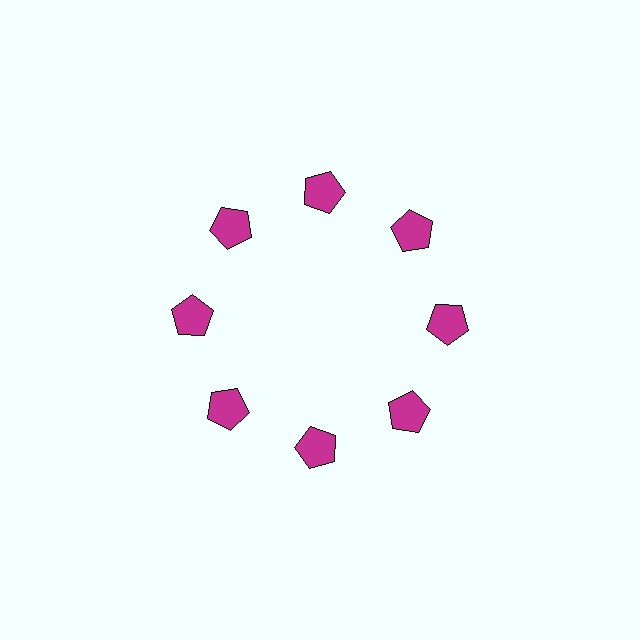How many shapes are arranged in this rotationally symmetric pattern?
There are 8 shapes, arranged in 8 groups of 1.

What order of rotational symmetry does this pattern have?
This pattern has 8-fold rotational symmetry.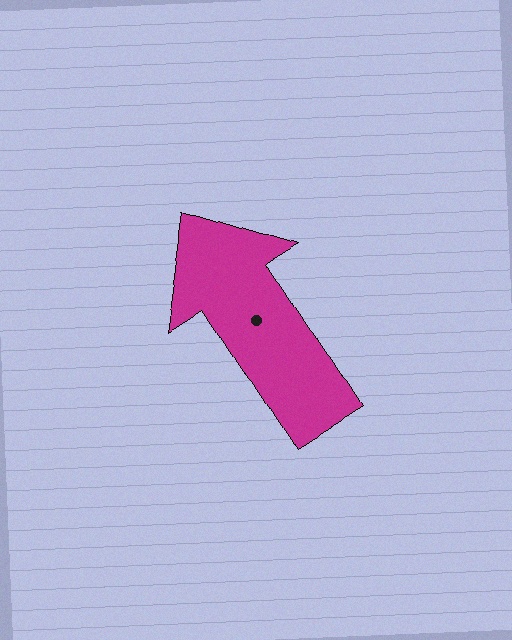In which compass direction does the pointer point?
Northwest.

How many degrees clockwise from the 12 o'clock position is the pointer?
Approximately 328 degrees.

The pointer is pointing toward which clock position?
Roughly 11 o'clock.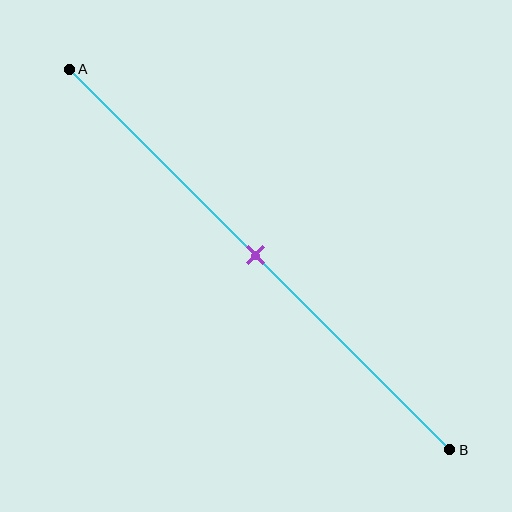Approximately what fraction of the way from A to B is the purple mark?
The purple mark is approximately 50% of the way from A to B.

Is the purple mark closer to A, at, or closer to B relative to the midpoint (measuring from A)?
The purple mark is approximately at the midpoint of segment AB.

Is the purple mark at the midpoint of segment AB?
Yes, the mark is approximately at the midpoint.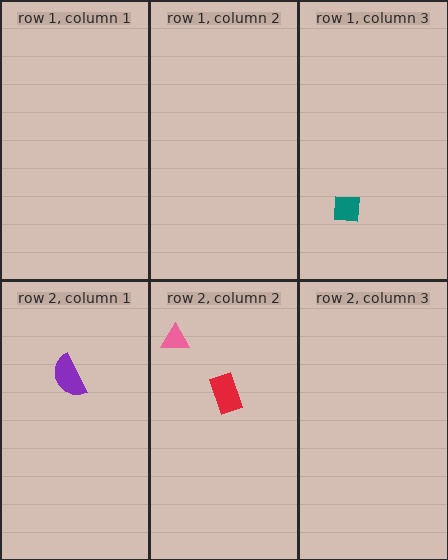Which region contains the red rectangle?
The row 2, column 2 region.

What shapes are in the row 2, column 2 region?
The pink triangle, the red rectangle.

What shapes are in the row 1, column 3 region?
The teal square.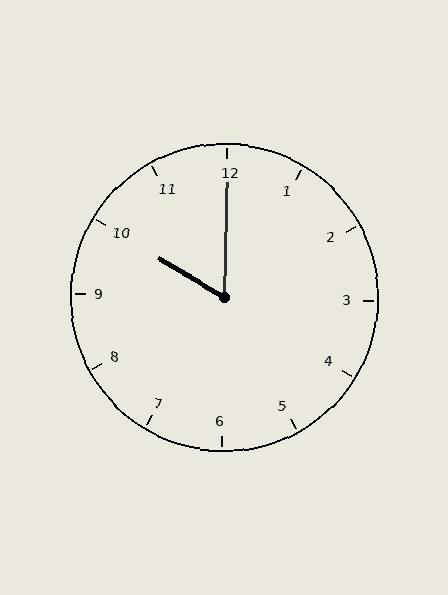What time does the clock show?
10:00.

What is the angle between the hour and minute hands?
Approximately 60 degrees.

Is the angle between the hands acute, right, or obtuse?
It is acute.